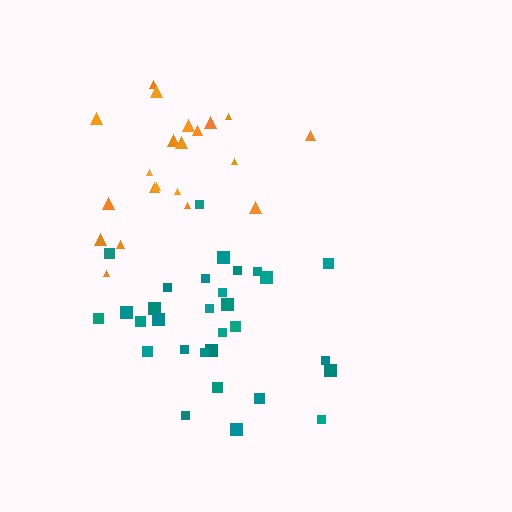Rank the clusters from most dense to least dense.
teal, orange.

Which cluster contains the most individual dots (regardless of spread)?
Teal (30).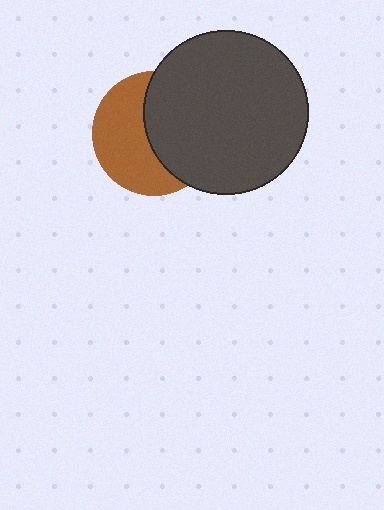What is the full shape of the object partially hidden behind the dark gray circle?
The partially hidden object is a brown circle.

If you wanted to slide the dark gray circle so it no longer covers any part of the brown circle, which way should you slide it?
Slide it right — that is the most direct way to separate the two shapes.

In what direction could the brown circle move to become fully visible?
The brown circle could move left. That would shift it out from behind the dark gray circle entirely.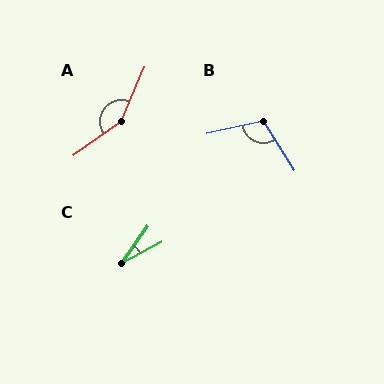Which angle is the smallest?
C, at approximately 27 degrees.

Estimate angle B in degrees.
Approximately 110 degrees.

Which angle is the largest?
A, at approximately 148 degrees.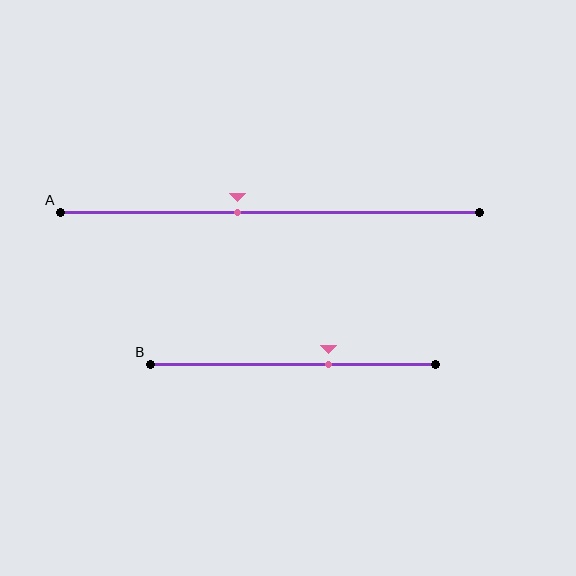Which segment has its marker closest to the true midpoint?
Segment A has its marker closest to the true midpoint.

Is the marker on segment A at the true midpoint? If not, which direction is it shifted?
No, the marker on segment A is shifted to the left by about 8% of the segment length.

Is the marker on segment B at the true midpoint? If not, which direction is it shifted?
No, the marker on segment B is shifted to the right by about 13% of the segment length.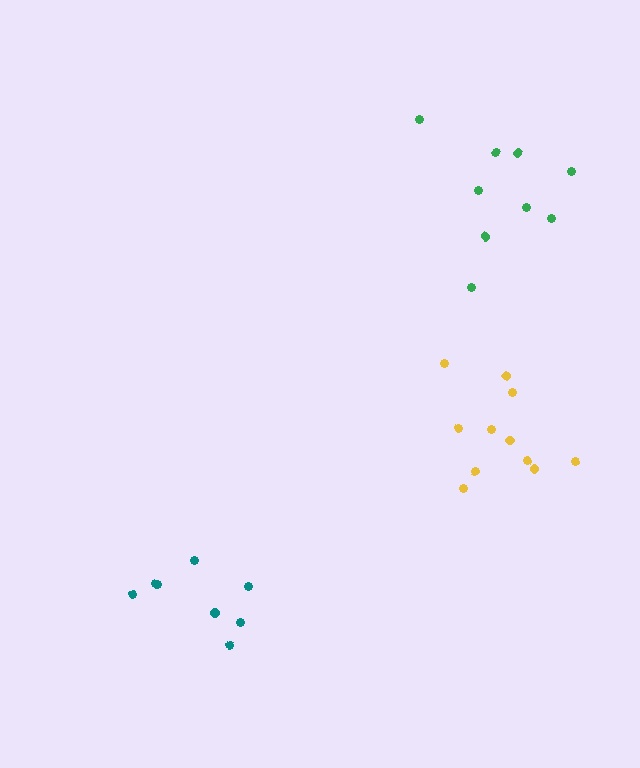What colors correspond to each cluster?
The clusters are colored: teal, yellow, green.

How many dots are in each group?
Group 1: 8 dots, Group 2: 11 dots, Group 3: 9 dots (28 total).